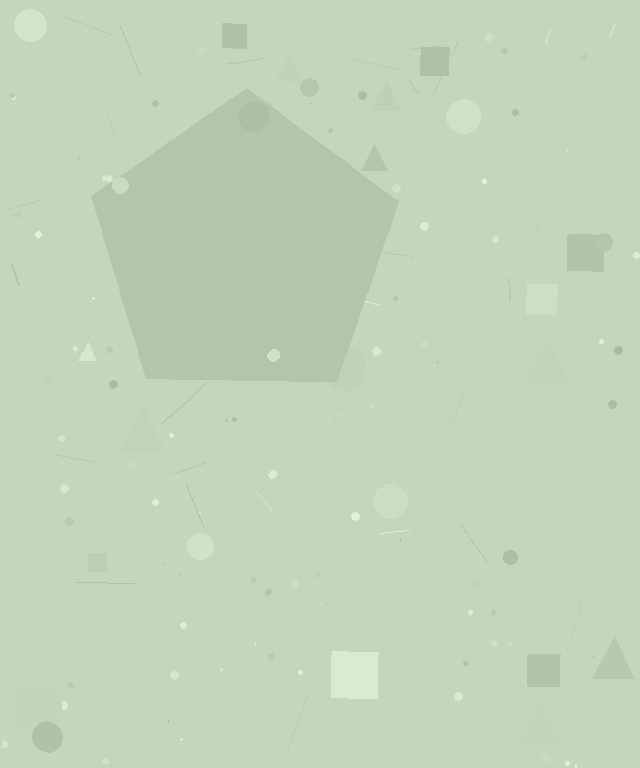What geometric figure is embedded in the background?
A pentagon is embedded in the background.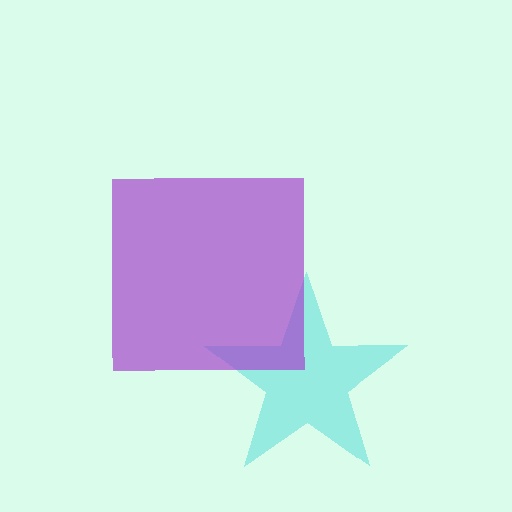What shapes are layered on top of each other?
The layered shapes are: a cyan star, a purple square.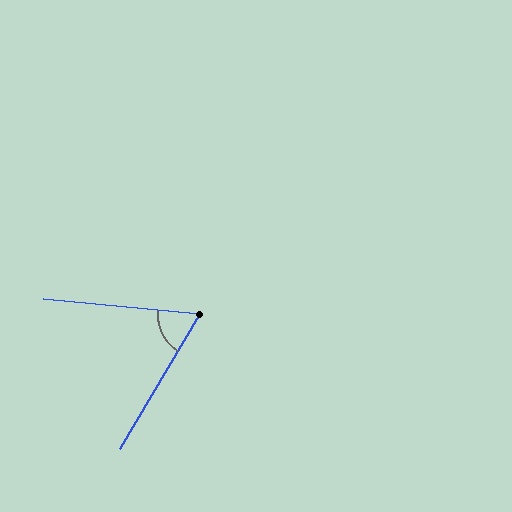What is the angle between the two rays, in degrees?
Approximately 65 degrees.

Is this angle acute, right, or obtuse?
It is acute.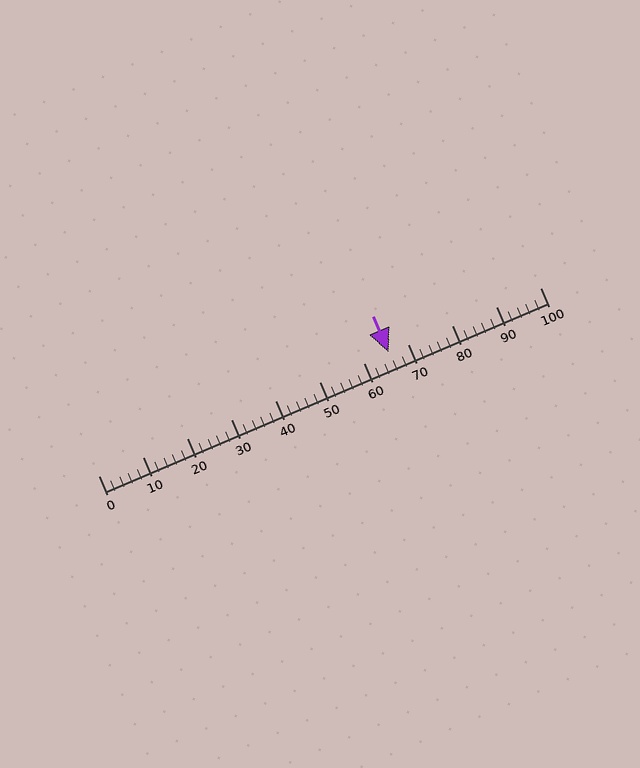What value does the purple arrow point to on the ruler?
The purple arrow points to approximately 66.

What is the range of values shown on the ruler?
The ruler shows values from 0 to 100.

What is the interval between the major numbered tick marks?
The major tick marks are spaced 10 units apart.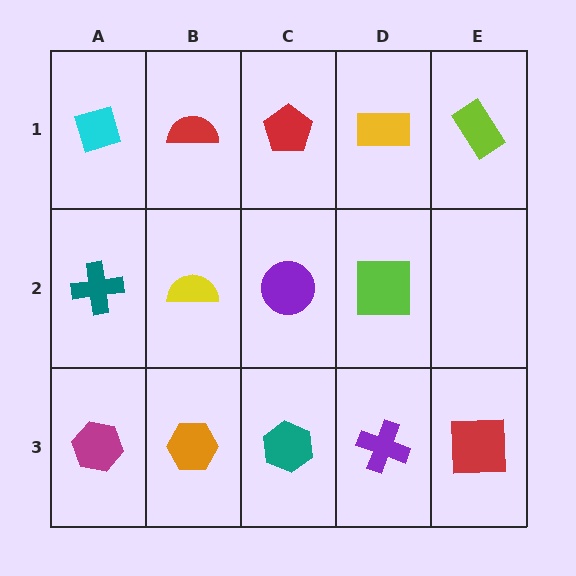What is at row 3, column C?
A teal hexagon.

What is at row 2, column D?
A lime square.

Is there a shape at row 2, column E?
No, that cell is empty.